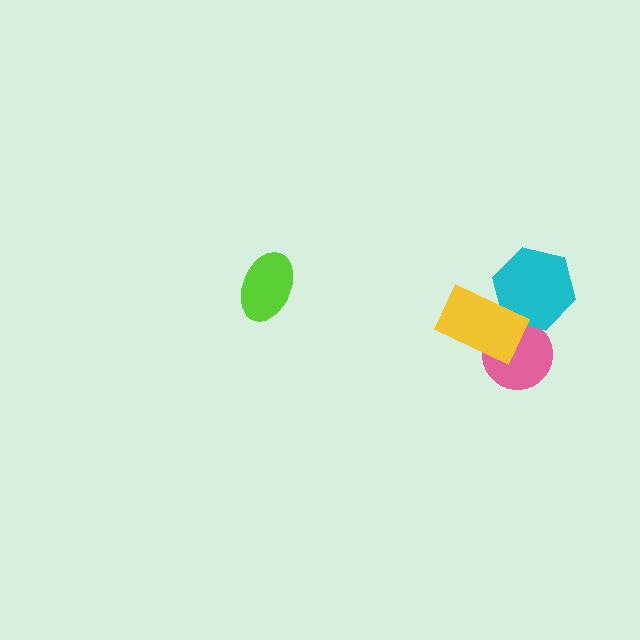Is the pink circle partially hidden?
Yes, it is partially covered by another shape.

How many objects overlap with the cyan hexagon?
2 objects overlap with the cyan hexagon.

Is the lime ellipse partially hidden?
No, no other shape covers it.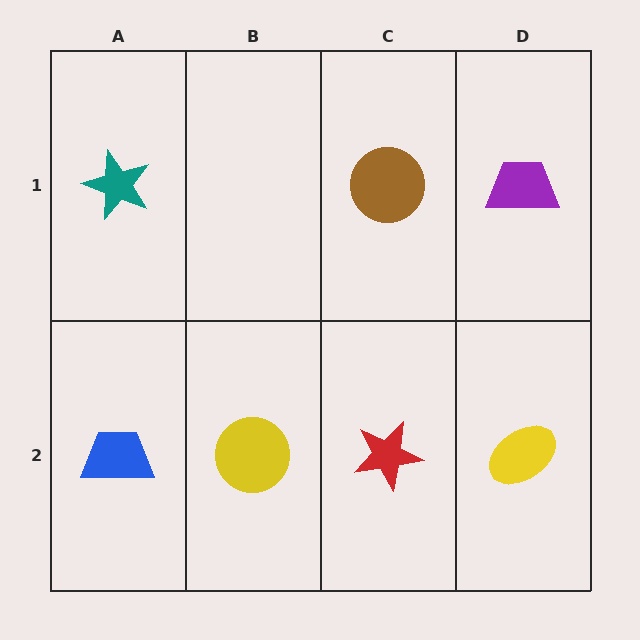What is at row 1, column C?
A brown circle.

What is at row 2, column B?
A yellow circle.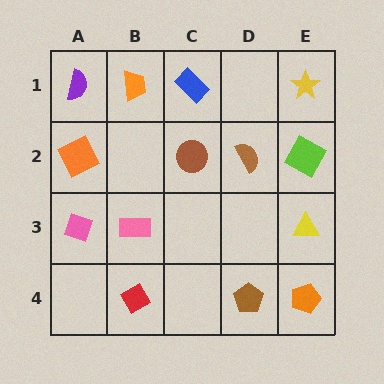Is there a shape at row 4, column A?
No, that cell is empty.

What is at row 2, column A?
An orange square.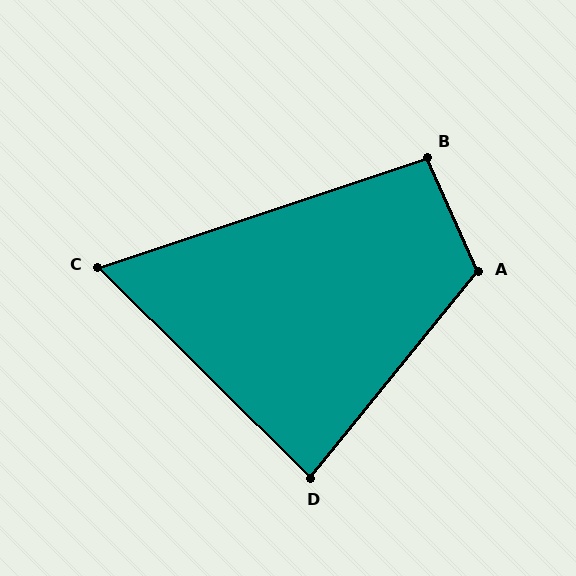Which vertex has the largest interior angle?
A, at approximately 117 degrees.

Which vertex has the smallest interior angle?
C, at approximately 63 degrees.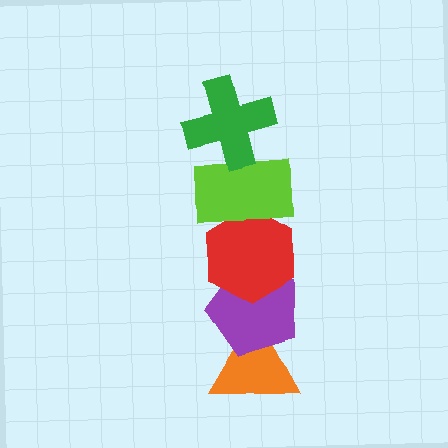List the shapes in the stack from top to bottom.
From top to bottom: the green cross, the lime rectangle, the red hexagon, the purple pentagon, the orange triangle.